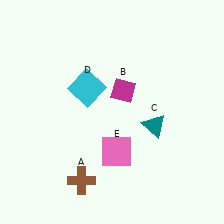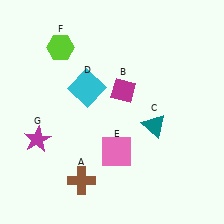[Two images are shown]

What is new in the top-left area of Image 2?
A lime hexagon (F) was added in the top-left area of Image 2.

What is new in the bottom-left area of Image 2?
A magenta star (G) was added in the bottom-left area of Image 2.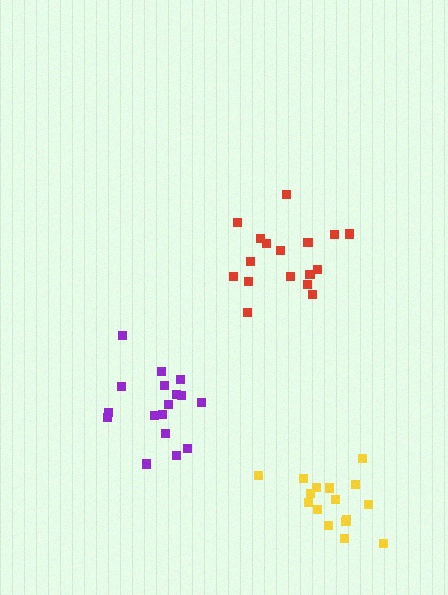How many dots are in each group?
Group 1: 17 dots, Group 2: 16 dots, Group 3: 17 dots (50 total).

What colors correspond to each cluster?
The clusters are colored: red, yellow, purple.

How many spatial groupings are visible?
There are 3 spatial groupings.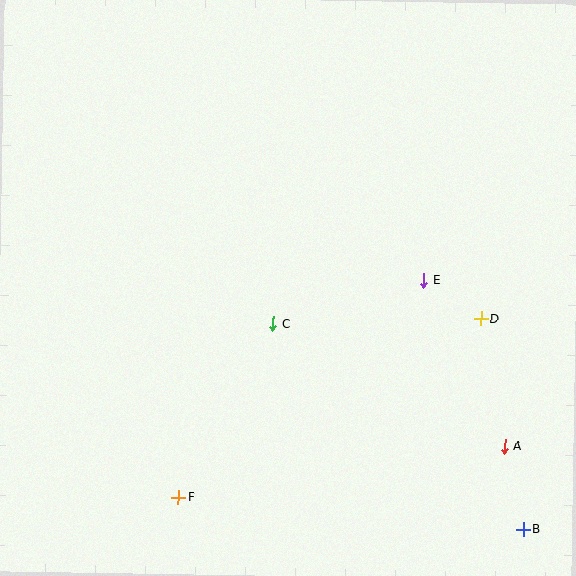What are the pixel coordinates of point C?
Point C is at (273, 323).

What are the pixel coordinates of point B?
Point B is at (523, 529).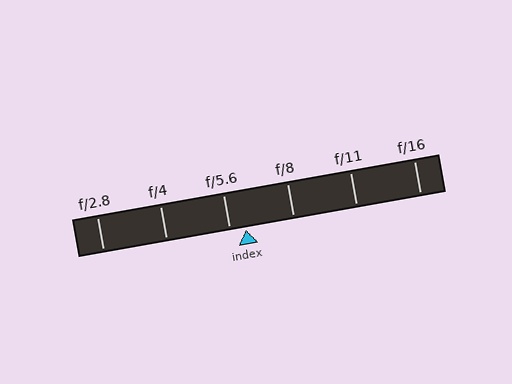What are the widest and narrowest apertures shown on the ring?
The widest aperture shown is f/2.8 and the narrowest is f/16.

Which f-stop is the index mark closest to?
The index mark is closest to f/5.6.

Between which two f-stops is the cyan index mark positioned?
The index mark is between f/5.6 and f/8.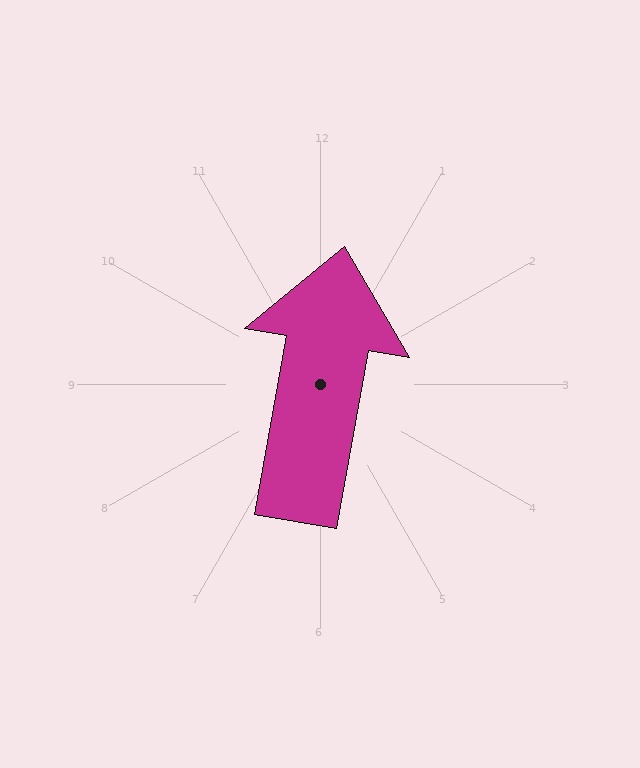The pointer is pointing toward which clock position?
Roughly 12 o'clock.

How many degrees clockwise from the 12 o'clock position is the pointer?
Approximately 10 degrees.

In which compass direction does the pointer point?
North.